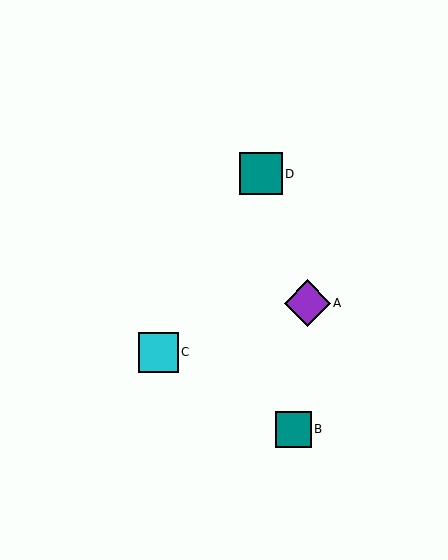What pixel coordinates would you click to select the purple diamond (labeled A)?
Click at (307, 303) to select the purple diamond A.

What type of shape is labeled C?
Shape C is a cyan square.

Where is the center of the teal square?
The center of the teal square is at (261, 174).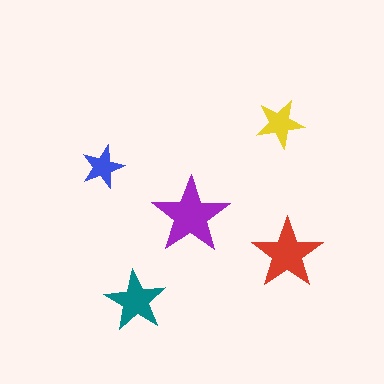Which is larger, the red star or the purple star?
The purple one.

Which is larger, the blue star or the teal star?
The teal one.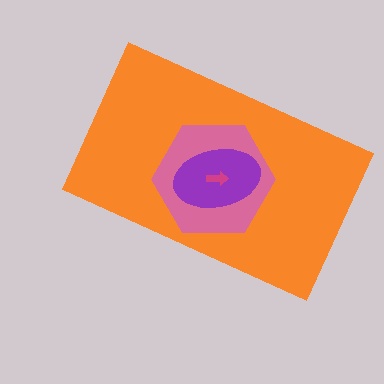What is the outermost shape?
The orange rectangle.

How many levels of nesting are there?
4.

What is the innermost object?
The magenta arrow.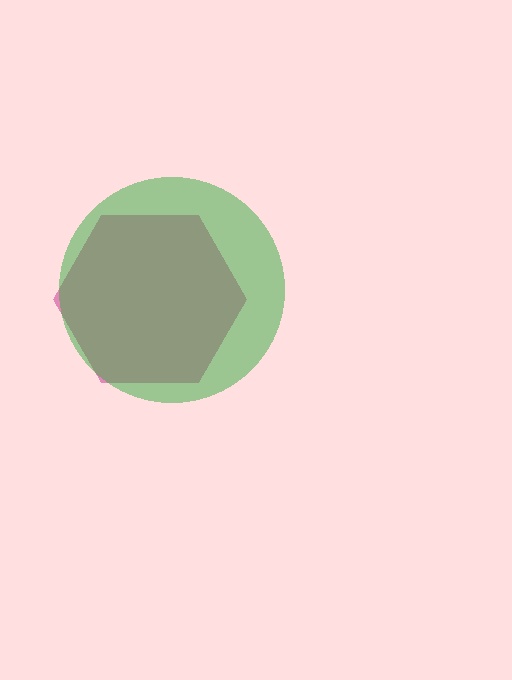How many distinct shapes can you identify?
There are 2 distinct shapes: a magenta hexagon, a green circle.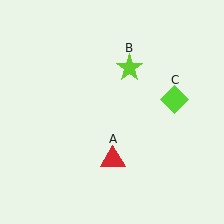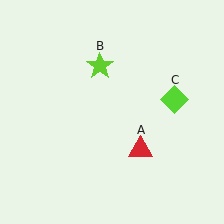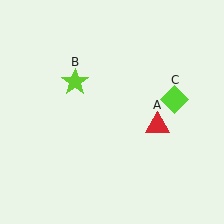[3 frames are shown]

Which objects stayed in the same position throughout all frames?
Lime diamond (object C) remained stationary.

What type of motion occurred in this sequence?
The red triangle (object A), lime star (object B) rotated counterclockwise around the center of the scene.